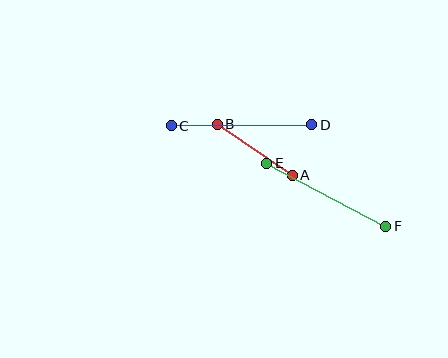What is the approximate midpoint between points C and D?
The midpoint is at approximately (242, 125) pixels.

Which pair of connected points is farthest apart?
Points C and D are farthest apart.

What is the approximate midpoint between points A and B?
The midpoint is at approximately (255, 150) pixels.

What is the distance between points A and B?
The distance is approximately 90 pixels.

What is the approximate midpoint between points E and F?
The midpoint is at approximately (326, 195) pixels.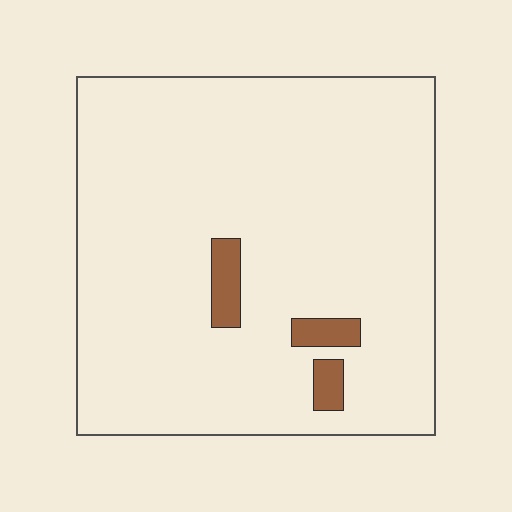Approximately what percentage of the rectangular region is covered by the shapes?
Approximately 5%.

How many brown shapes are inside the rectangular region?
3.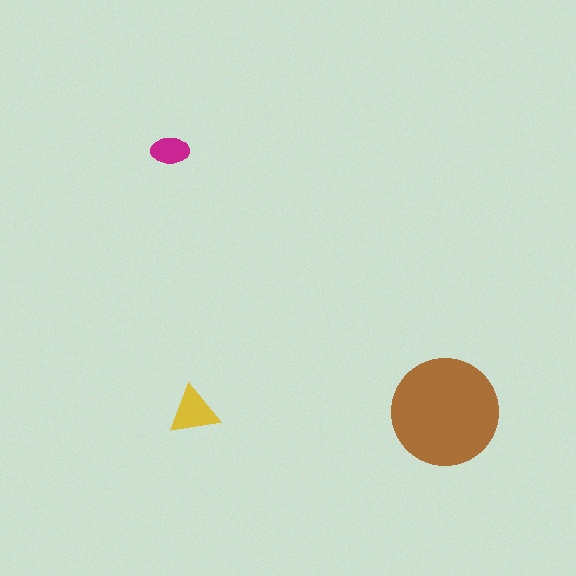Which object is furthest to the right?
The brown circle is rightmost.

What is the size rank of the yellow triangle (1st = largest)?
2nd.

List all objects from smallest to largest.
The magenta ellipse, the yellow triangle, the brown circle.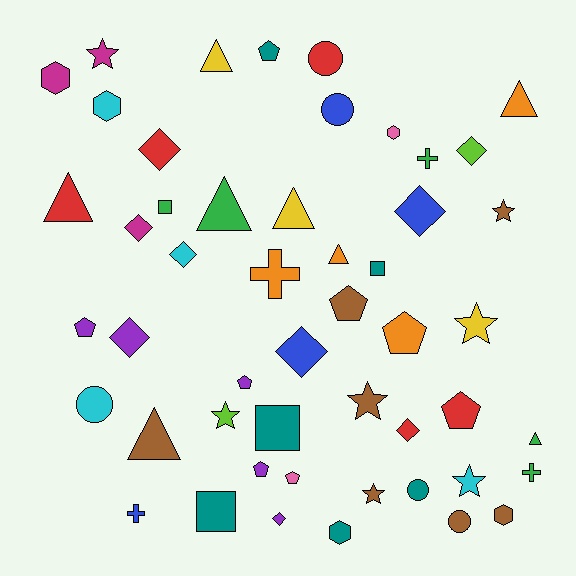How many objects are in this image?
There are 50 objects.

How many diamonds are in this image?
There are 9 diamonds.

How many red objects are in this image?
There are 5 red objects.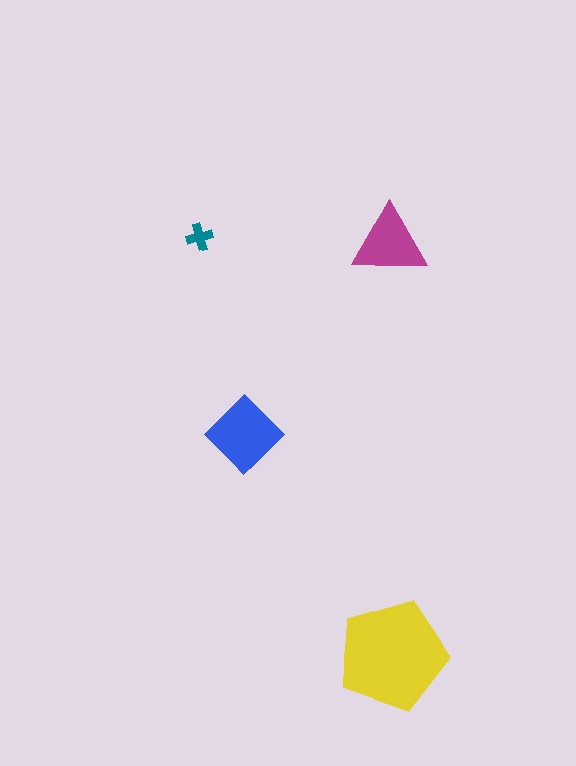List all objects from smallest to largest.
The teal cross, the magenta triangle, the blue diamond, the yellow pentagon.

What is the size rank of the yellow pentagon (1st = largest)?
1st.